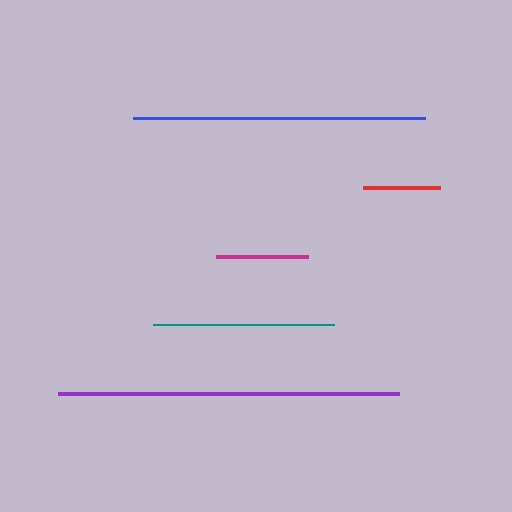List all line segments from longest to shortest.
From longest to shortest: purple, blue, teal, magenta, red.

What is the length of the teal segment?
The teal segment is approximately 181 pixels long.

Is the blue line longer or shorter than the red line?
The blue line is longer than the red line.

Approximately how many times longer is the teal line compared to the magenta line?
The teal line is approximately 2.0 times the length of the magenta line.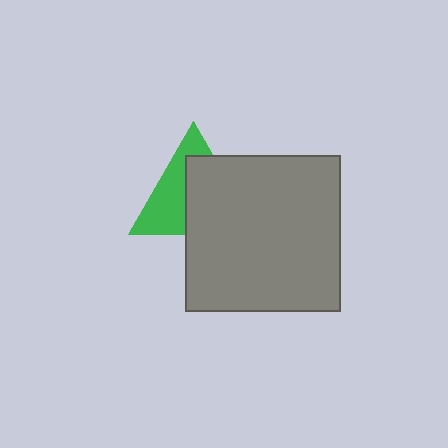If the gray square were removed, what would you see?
You would see the complete green triangle.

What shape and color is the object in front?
The object in front is a gray square.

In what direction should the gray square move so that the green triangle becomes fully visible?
The gray square should move toward the lower-right. That is the shortest direction to clear the overlap and leave the green triangle fully visible.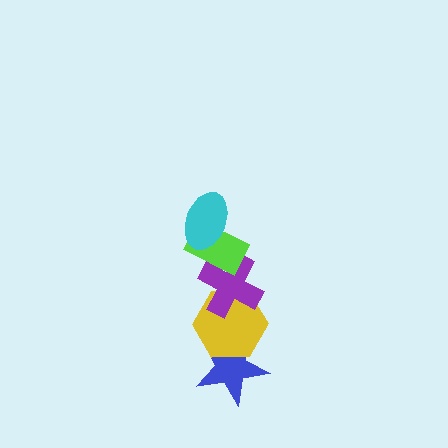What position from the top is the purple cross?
The purple cross is 3rd from the top.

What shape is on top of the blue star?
The yellow hexagon is on top of the blue star.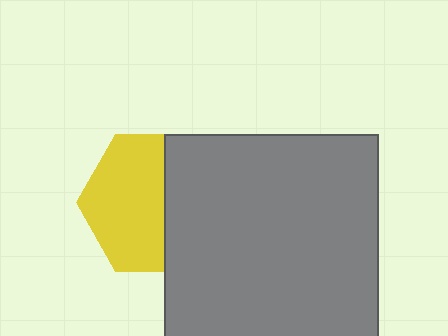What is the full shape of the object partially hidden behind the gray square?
The partially hidden object is a yellow hexagon.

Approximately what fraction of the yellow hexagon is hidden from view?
Roughly 43% of the yellow hexagon is hidden behind the gray square.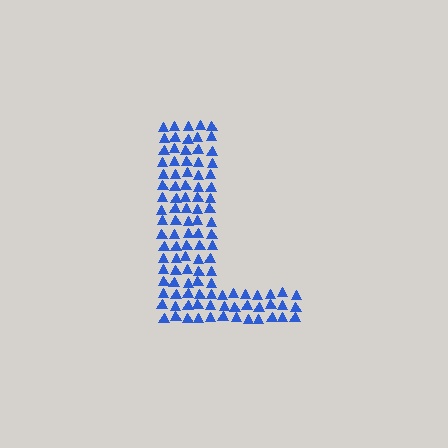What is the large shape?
The large shape is the letter L.